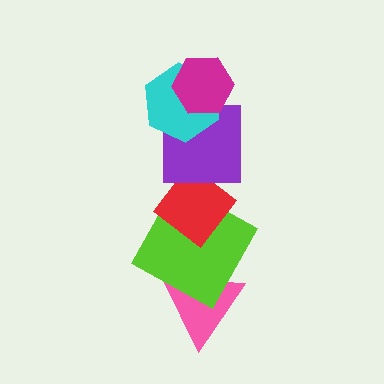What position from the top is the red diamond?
The red diamond is 4th from the top.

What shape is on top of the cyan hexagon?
The magenta hexagon is on top of the cyan hexagon.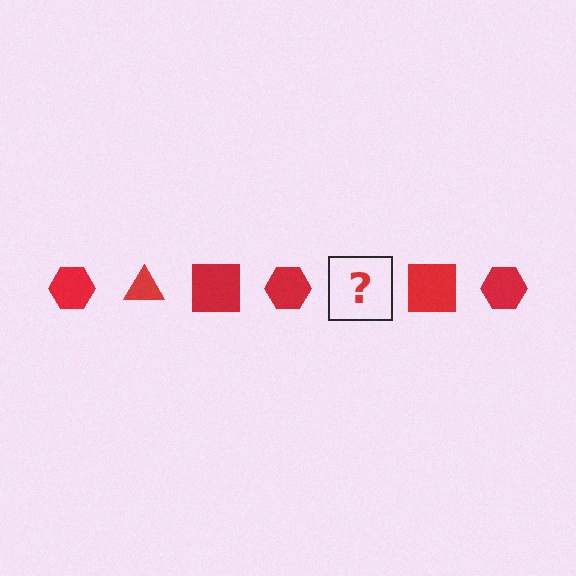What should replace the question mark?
The question mark should be replaced with a red triangle.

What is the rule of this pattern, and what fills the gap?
The rule is that the pattern cycles through hexagon, triangle, square shapes in red. The gap should be filled with a red triangle.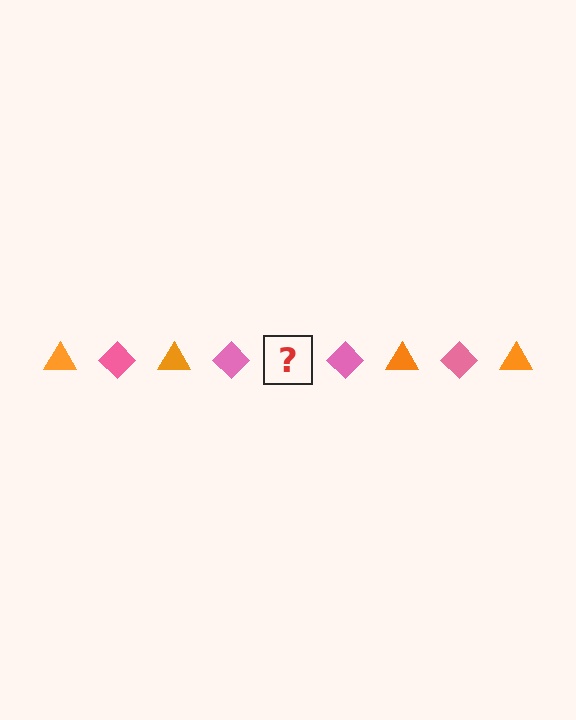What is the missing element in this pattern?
The missing element is an orange triangle.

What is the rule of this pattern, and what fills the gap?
The rule is that the pattern alternates between orange triangle and pink diamond. The gap should be filled with an orange triangle.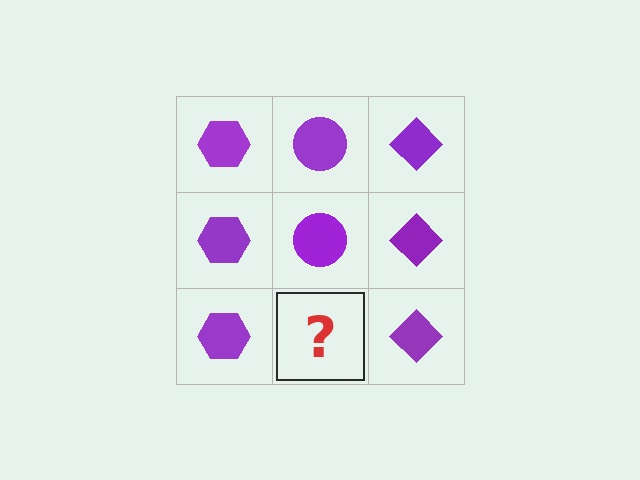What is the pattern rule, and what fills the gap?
The rule is that each column has a consistent shape. The gap should be filled with a purple circle.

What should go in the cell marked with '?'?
The missing cell should contain a purple circle.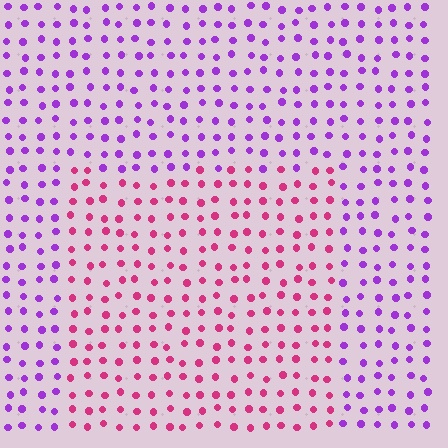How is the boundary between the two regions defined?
The boundary is defined purely by a slight shift in hue (about 51 degrees). Spacing, size, and orientation are identical on both sides.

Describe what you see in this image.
The image is filled with small purple elements in a uniform arrangement. A rectangle-shaped region is visible where the elements are tinted to a slightly different hue, forming a subtle color boundary.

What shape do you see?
I see a rectangle.